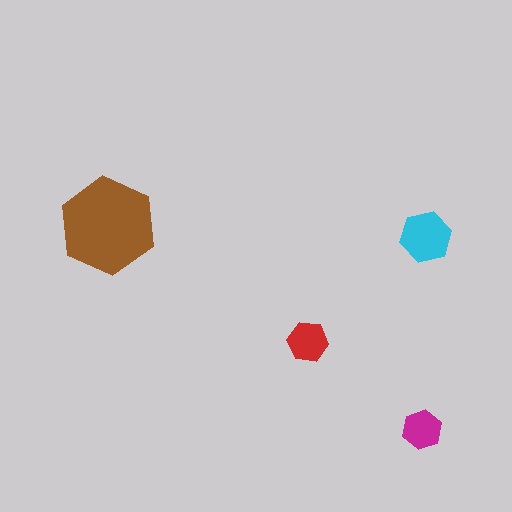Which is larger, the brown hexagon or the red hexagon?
The brown one.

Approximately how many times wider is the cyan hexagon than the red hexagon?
About 1.5 times wider.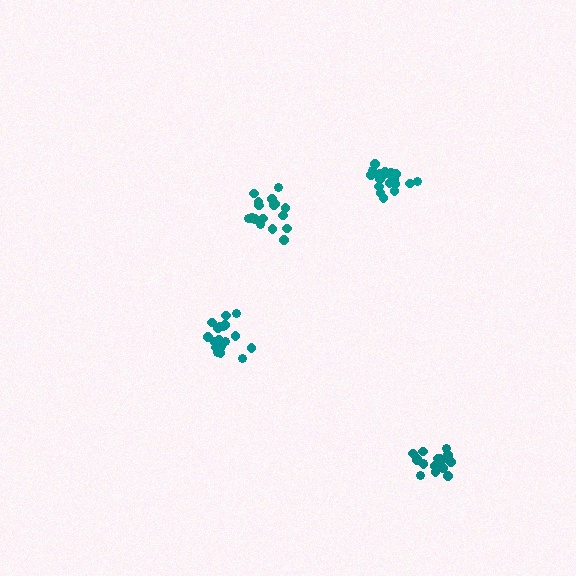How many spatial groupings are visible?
There are 4 spatial groupings.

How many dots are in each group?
Group 1: 19 dots, Group 2: 17 dots, Group 3: 20 dots, Group 4: 18 dots (74 total).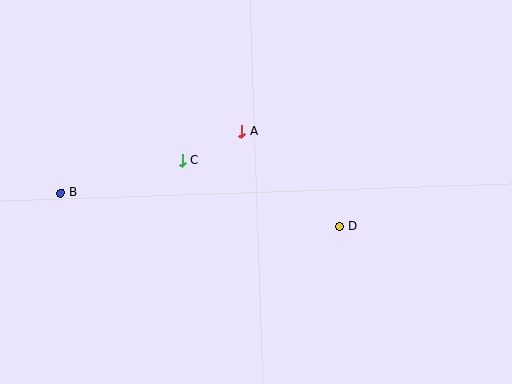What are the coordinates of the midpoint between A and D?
The midpoint between A and D is at (291, 179).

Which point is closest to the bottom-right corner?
Point D is closest to the bottom-right corner.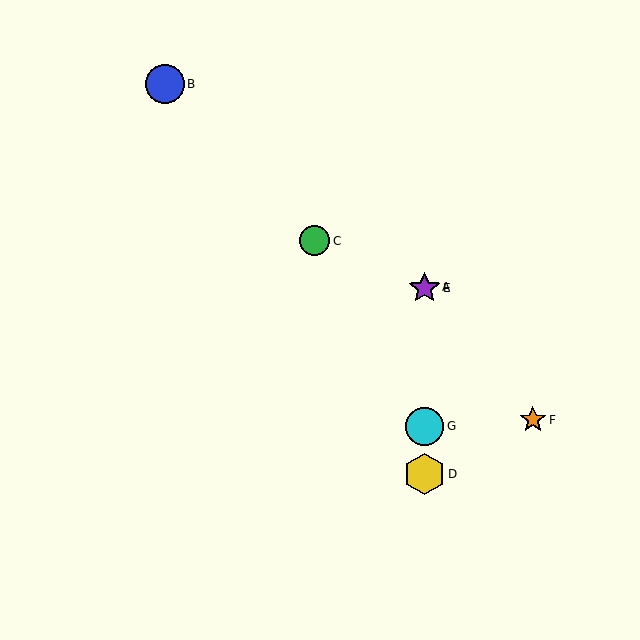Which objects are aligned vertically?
Objects A, D, E, G are aligned vertically.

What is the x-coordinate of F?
Object F is at x≈533.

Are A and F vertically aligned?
No, A is at x≈425 and F is at x≈533.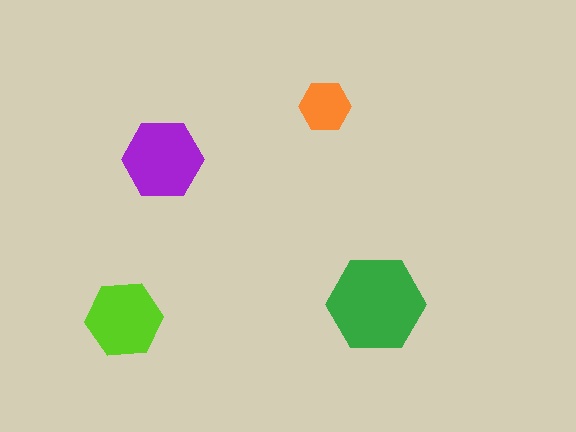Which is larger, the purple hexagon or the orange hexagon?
The purple one.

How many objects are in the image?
There are 4 objects in the image.